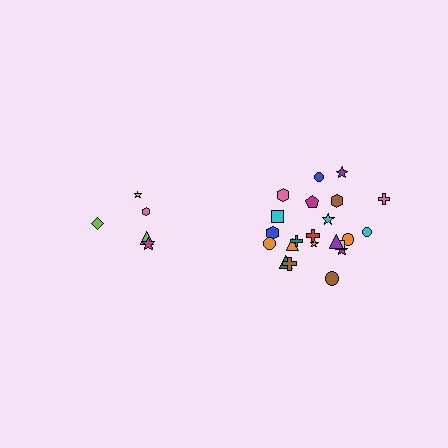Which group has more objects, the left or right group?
The right group.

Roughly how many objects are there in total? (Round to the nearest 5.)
Roughly 25 objects in total.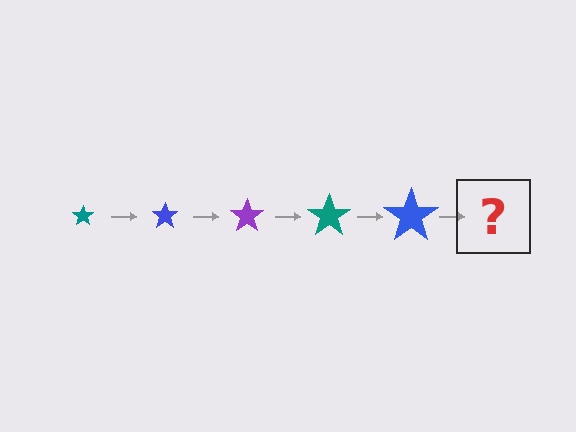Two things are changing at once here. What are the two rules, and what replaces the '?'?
The two rules are that the star grows larger each step and the color cycles through teal, blue, and purple. The '?' should be a purple star, larger than the previous one.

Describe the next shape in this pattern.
It should be a purple star, larger than the previous one.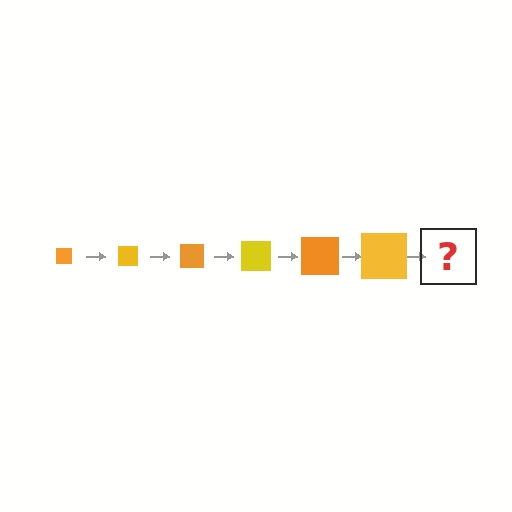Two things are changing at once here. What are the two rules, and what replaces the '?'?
The two rules are that the square grows larger each step and the color cycles through orange and yellow. The '?' should be an orange square, larger than the previous one.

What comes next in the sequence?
The next element should be an orange square, larger than the previous one.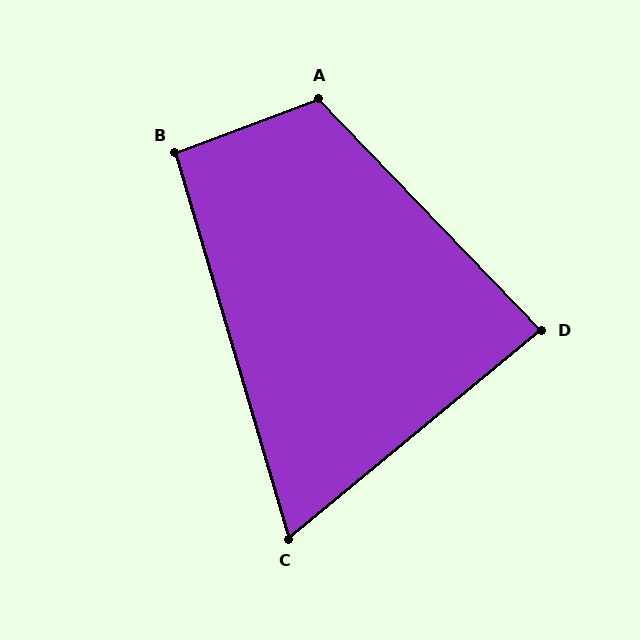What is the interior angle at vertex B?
Approximately 94 degrees (approximately right).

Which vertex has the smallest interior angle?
C, at approximately 67 degrees.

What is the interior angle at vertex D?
Approximately 86 degrees (approximately right).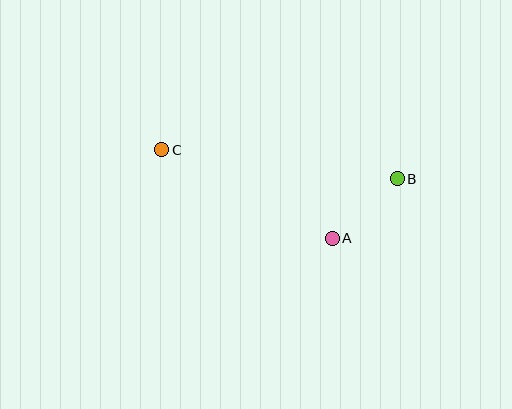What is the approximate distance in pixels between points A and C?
The distance between A and C is approximately 192 pixels.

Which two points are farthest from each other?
Points B and C are farthest from each other.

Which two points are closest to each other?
Points A and B are closest to each other.